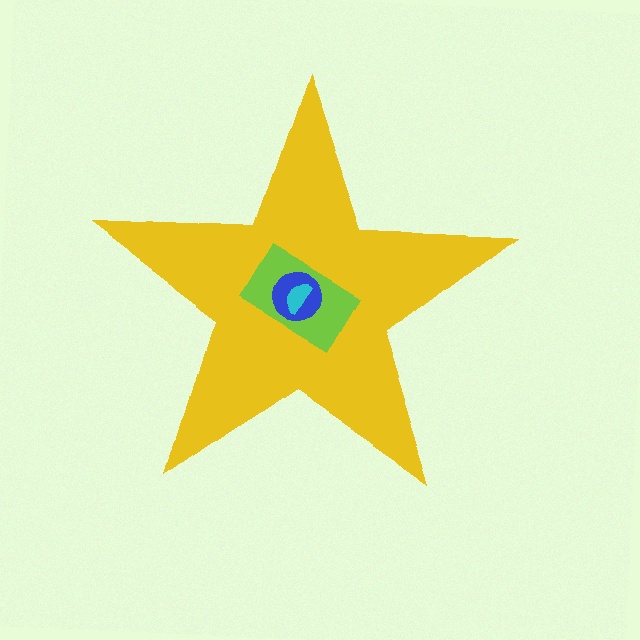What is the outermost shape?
The yellow star.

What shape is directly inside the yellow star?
The lime rectangle.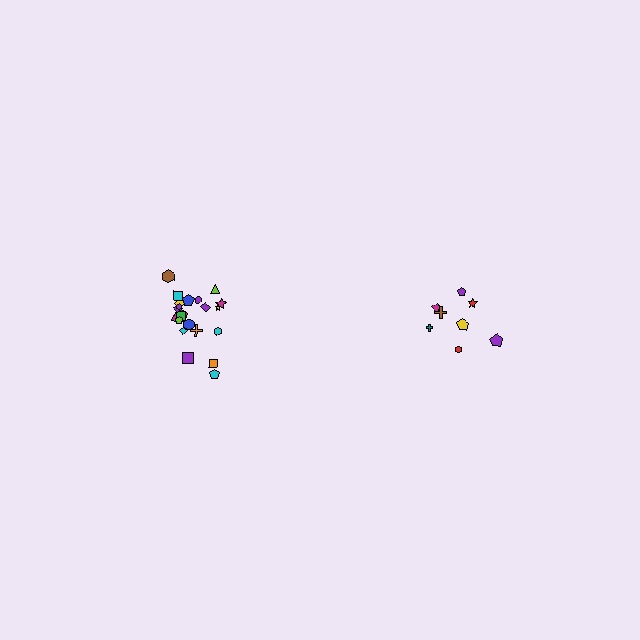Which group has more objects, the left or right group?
The left group.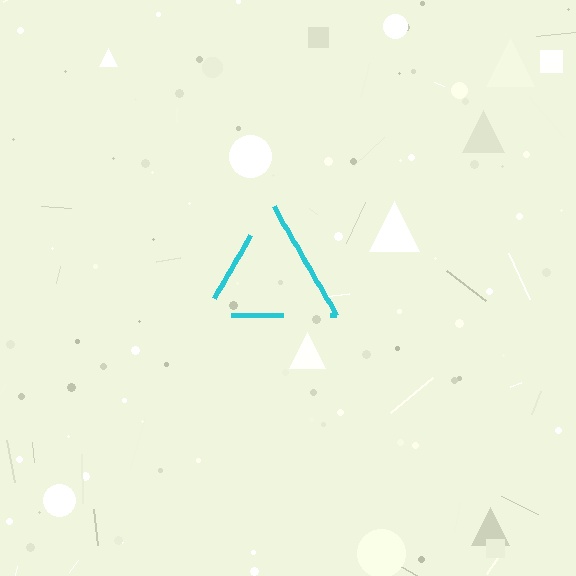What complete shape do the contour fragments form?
The contour fragments form a triangle.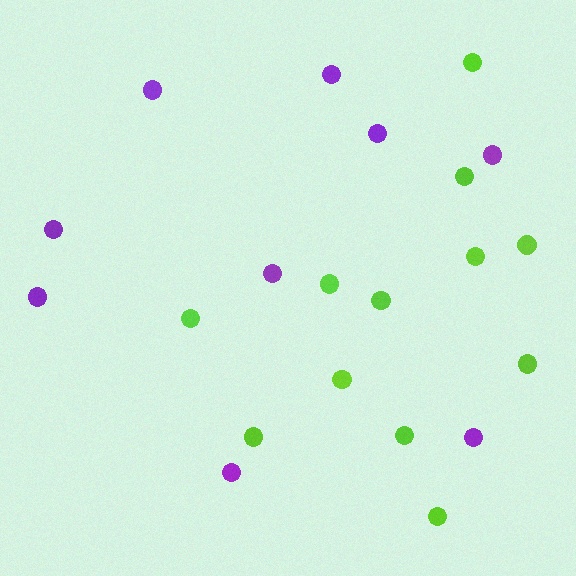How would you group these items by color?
There are 2 groups: one group of purple circles (9) and one group of lime circles (12).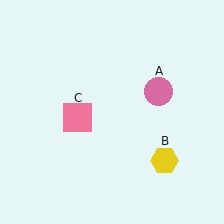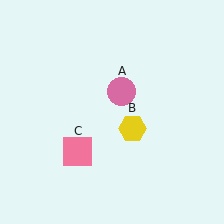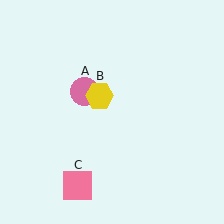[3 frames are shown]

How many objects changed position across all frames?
3 objects changed position: pink circle (object A), yellow hexagon (object B), pink square (object C).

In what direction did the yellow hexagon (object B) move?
The yellow hexagon (object B) moved up and to the left.